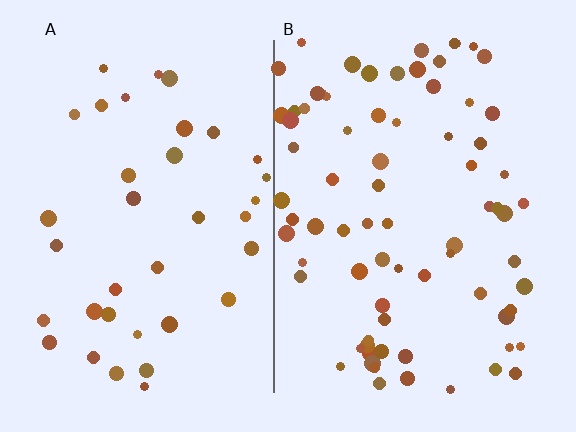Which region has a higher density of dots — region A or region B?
B (the right).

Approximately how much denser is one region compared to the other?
Approximately 2.1× — region B over region A.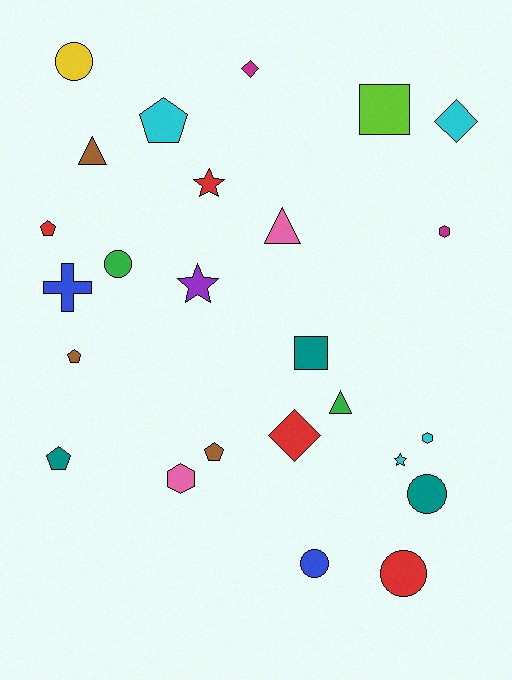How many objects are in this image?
There are 25 objects.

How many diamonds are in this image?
There are 3 diamonds.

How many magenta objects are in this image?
There are 2 magenta objects.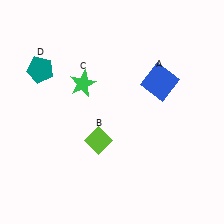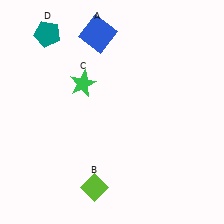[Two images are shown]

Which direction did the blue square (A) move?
The blue square (A) moved left.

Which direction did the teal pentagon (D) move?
The teal pentagon (D) moved up.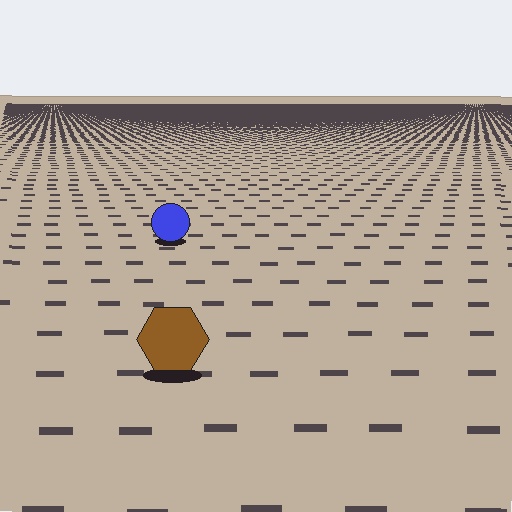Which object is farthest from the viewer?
The blue circle is farthest from the viewer. It appears smaller and the ground texture around it is denser.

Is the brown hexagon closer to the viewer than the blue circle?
Yes. The brown hexagon is closer — you can tell from the texture gradient: the ground texture is coarser near it.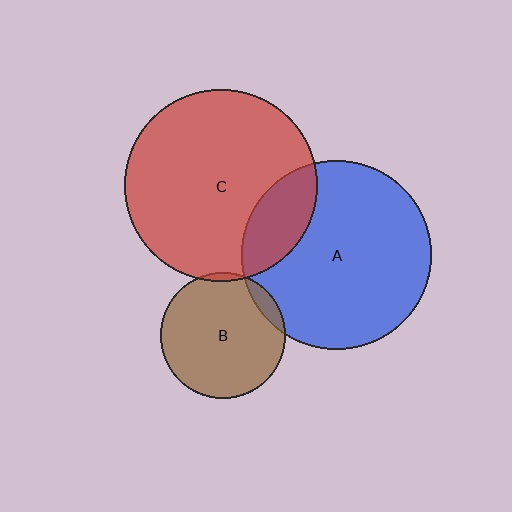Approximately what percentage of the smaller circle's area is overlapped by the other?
Approximately 5%.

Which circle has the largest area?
Circle C (red).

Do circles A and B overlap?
Yes.